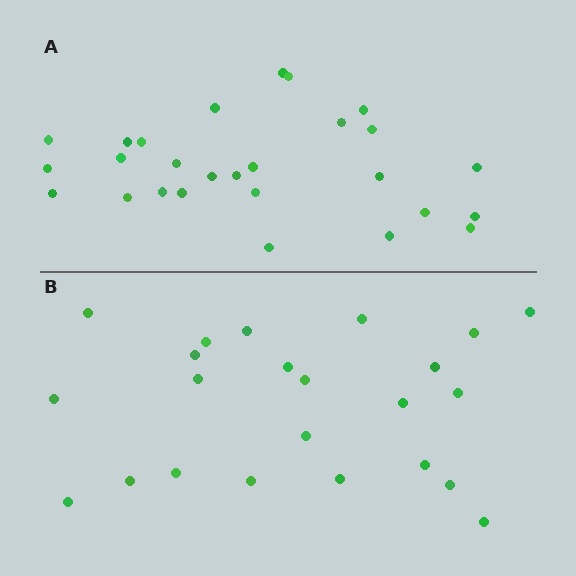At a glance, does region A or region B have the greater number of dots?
Region A (the top region) has more dots.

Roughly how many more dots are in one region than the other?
Region A has about 4 more dots than region B.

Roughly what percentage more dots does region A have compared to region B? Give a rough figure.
About 15% more.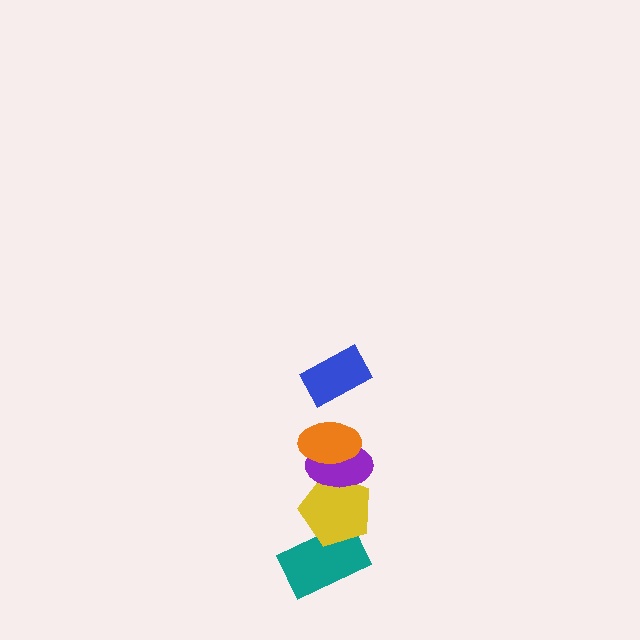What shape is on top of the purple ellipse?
The orange ellipse is on top of the purple ellipse.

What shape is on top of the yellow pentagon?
The purple ellipse is on top of the yellow pentagon.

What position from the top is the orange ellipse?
The orange ellipse is 2nd from the top.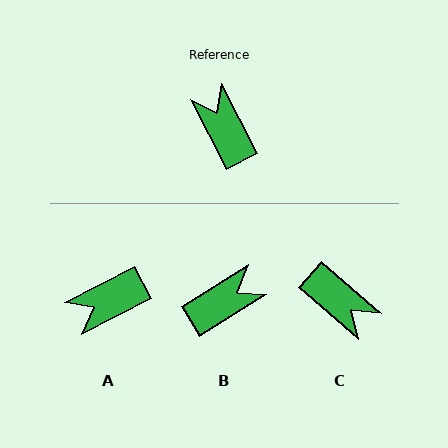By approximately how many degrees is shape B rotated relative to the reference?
Approximately 85 degrees clockwise.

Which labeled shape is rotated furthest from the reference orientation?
C, about 158 degrees away.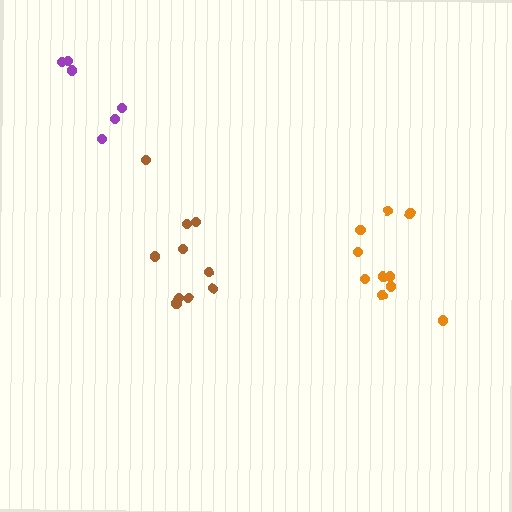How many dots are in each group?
Group 1: 10 dots, Group 2: 10 dots, Group 3: 6 dots (26 total).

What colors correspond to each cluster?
The clusters are colored: orange, brown, purple.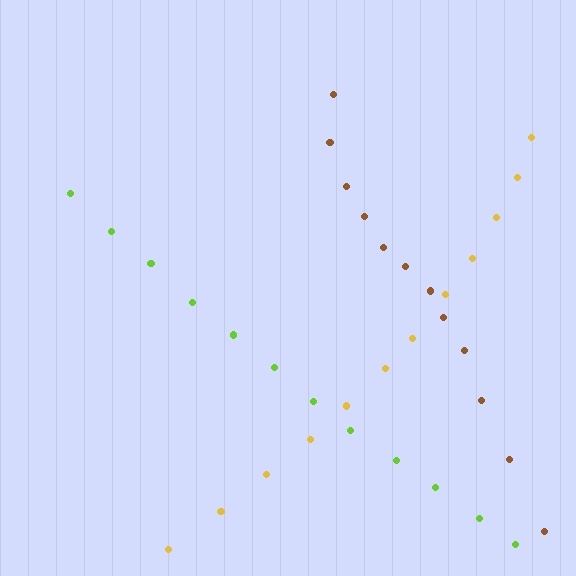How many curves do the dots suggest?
There are 3 distinct paths.